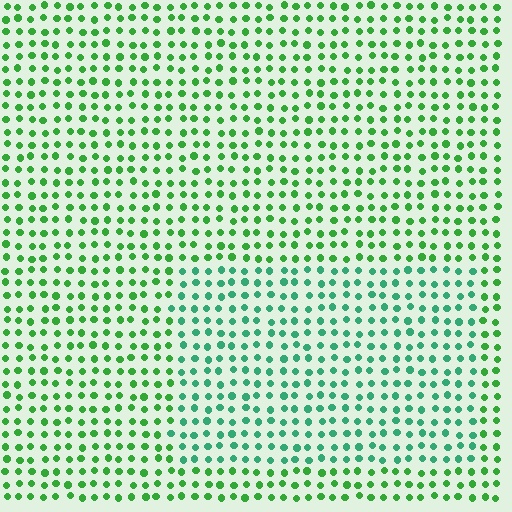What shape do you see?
I see a rectangle.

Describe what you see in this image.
The image is filled with small green elements in a uniform arrangement. A rectangle-shaped region is visible where the elements are tinted to a slightly different hue, forming a subtle color boundary.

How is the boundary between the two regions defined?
The boundary is defined purely by a slight shift in hue (about 32 degrees). Spacing, size, and orientation are identical on both sides.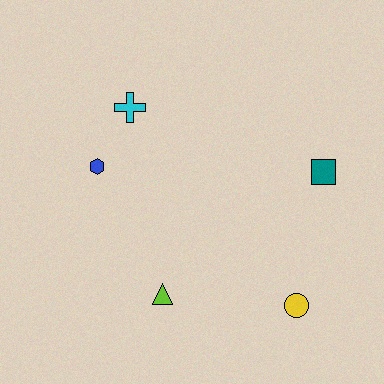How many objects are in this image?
There are 5 objects.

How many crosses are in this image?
There is 1 cross.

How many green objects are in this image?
There are no green objects.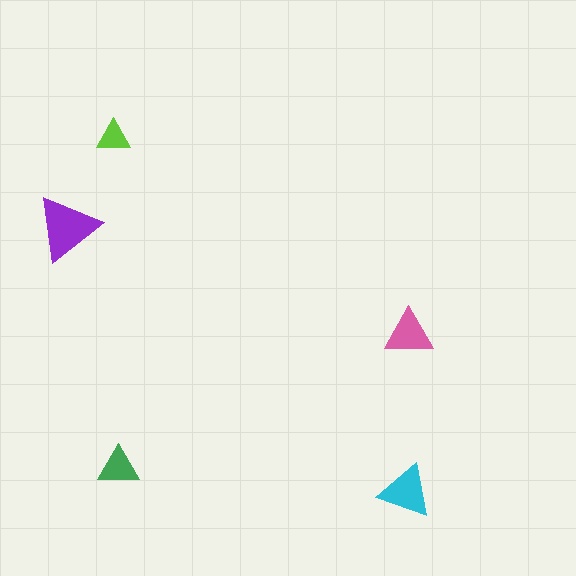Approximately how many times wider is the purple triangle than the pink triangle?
About 1.5 times wider.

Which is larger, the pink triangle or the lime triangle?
The pink one.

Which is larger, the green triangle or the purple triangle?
The purple one.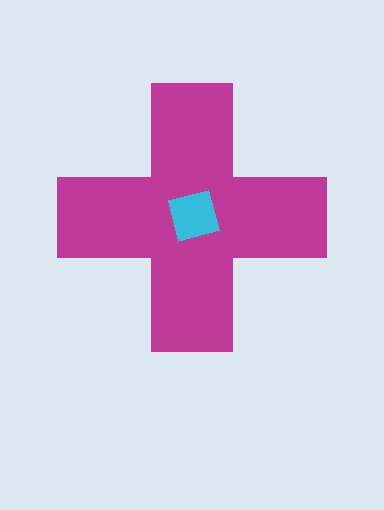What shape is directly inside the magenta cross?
The cyan square.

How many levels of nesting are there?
2.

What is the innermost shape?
The cyan square.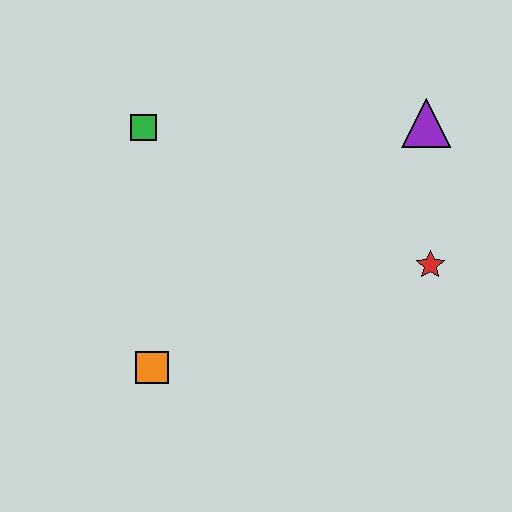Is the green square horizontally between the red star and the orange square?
No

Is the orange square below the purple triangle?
Yes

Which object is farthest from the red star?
The green square is farthest from the red star.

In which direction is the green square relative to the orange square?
The green square is above the orange square.